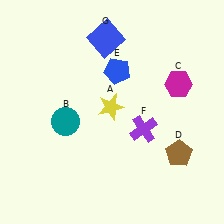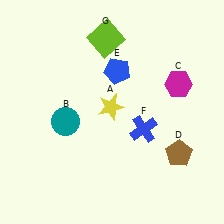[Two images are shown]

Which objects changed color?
F changed from purple to blue. G changed from blue to lime.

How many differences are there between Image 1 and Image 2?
There are 2 differences between the two images.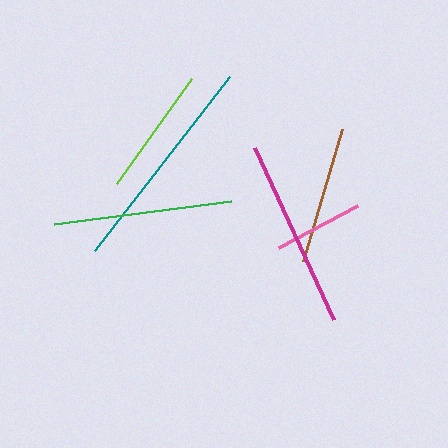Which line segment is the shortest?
The pink line is the shortest at approximately 90 pixels.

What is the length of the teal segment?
The teal segment is approximately 220 pixels long.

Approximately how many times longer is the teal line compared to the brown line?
The teal line is approximately 1.6 times the length of the brown line.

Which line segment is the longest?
The teal line is the longest at approximately 220 pixels.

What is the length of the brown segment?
The brown segment is approximately 138 pixels long.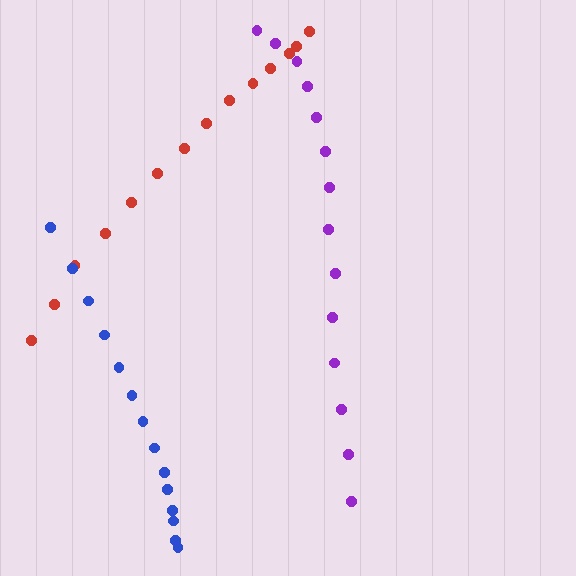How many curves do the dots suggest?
There are 3 distinct paths.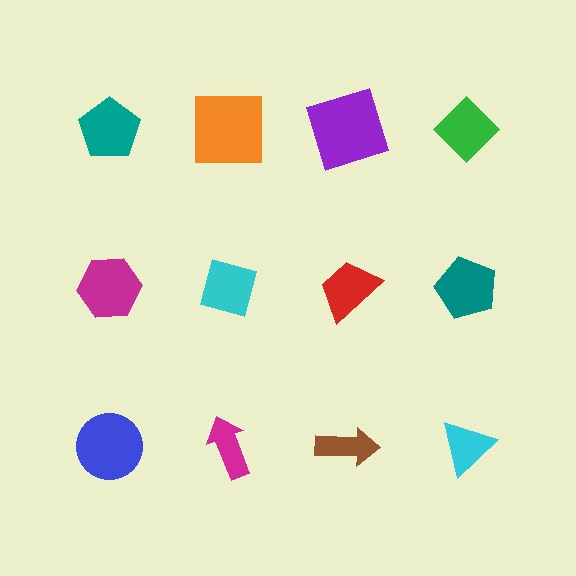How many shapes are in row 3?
4 shapes.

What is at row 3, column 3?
A brown arrow.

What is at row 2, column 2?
A cyan diamond.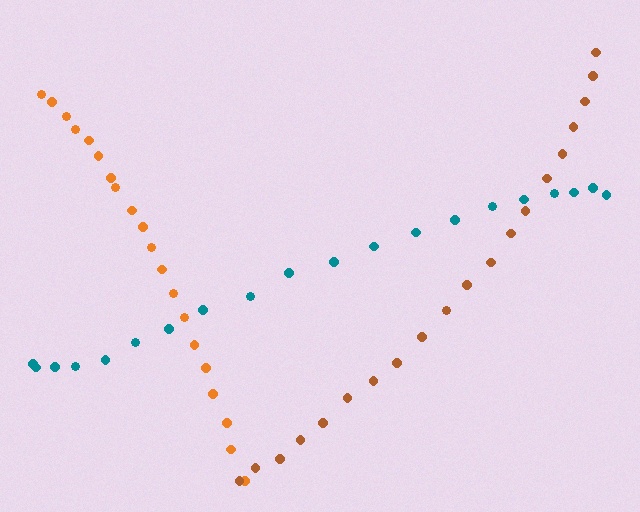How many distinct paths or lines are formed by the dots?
There are 3 distinct paths.